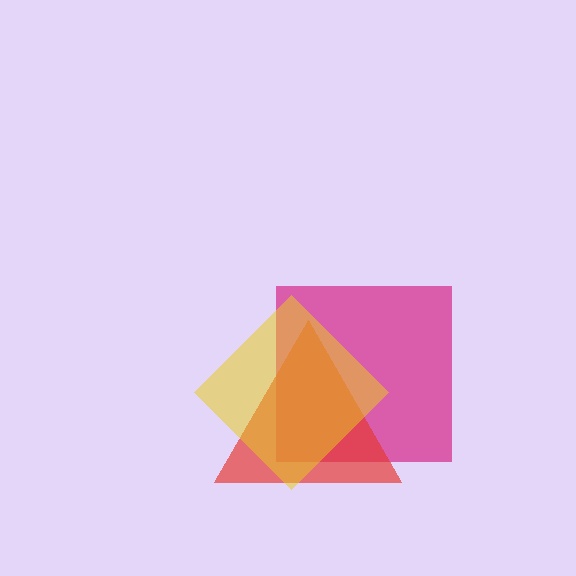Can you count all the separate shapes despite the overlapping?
Yes, there are 3 separate shapes.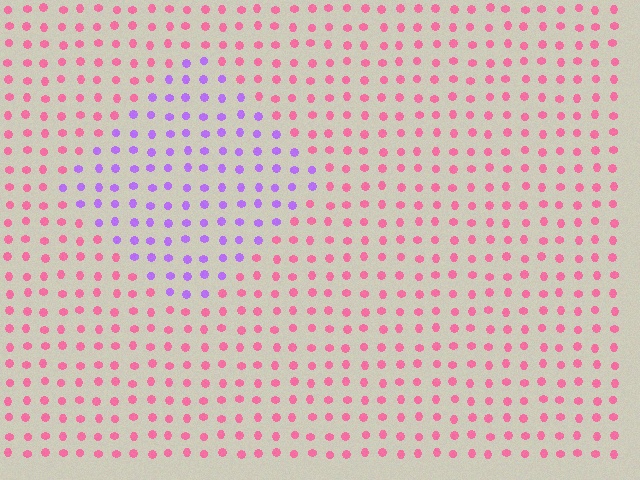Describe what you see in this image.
The image is filled with small pink elements in a uniform arrangement. A diamond-shaped region is visible where the elements are tinted to a slightly different hue, forming a subtle color boundary.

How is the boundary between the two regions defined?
The boundary is defined purely by a slight shift in hue (about 64 degrees). Spacing, size, and orientation are identical on both sides.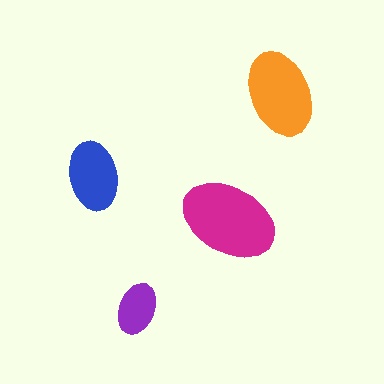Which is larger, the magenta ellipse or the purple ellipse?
The magenta one.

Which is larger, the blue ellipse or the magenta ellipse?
The magenta one.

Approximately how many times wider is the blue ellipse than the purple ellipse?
About 1.5 times wider.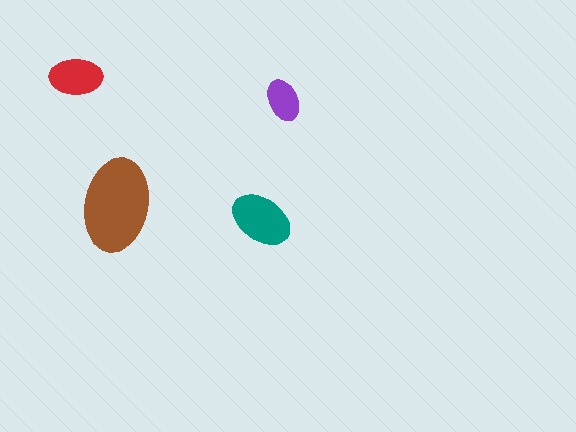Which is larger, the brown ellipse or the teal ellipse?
The brown one.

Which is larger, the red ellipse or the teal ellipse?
The teal one.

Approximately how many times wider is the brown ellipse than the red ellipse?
About 2 times wider.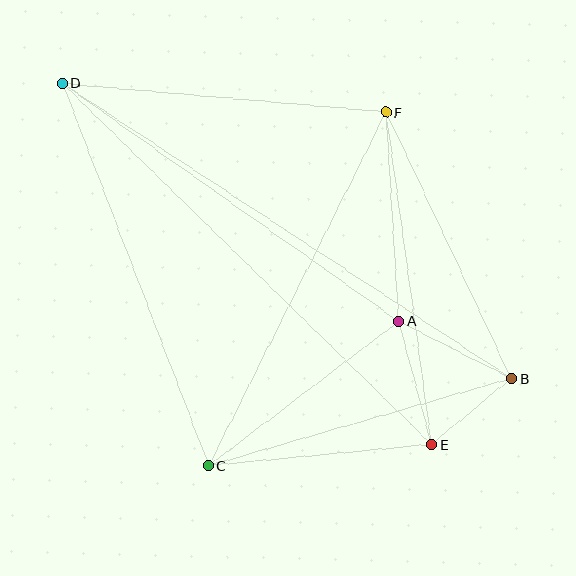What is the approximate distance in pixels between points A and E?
The distance between A and E is approximately 128 pixels.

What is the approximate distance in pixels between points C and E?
The distance between C and E is approximately 224 pixels.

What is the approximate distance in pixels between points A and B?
The distance between A and B is approximately 127 pixels.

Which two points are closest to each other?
Points B and E are closest to each other.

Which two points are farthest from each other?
Points B and D are farthest from each other.